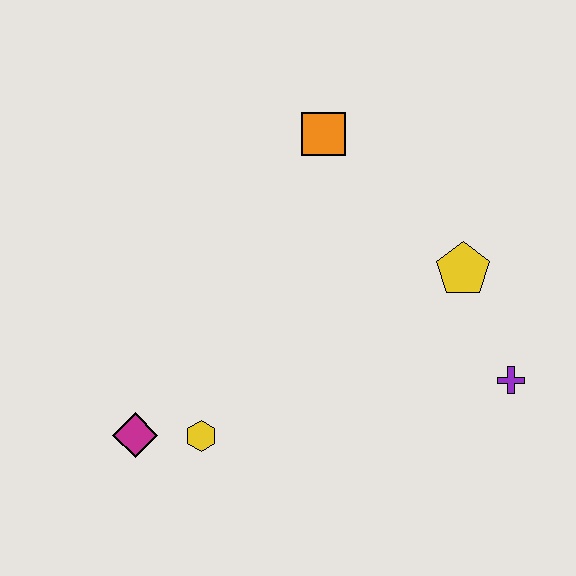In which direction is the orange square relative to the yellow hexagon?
The orange square is above the yellow hexagon.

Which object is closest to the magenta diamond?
The yellow hexagon is closest to the magenta diamond.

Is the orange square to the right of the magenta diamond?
Yes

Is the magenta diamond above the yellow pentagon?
No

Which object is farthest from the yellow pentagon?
The magenta diamond is farthest from the yellow pentagon.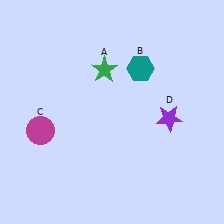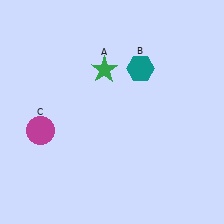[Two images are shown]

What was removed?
The purple star (D) was removed in Image 2.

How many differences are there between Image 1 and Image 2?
There is 1 difference between the two images.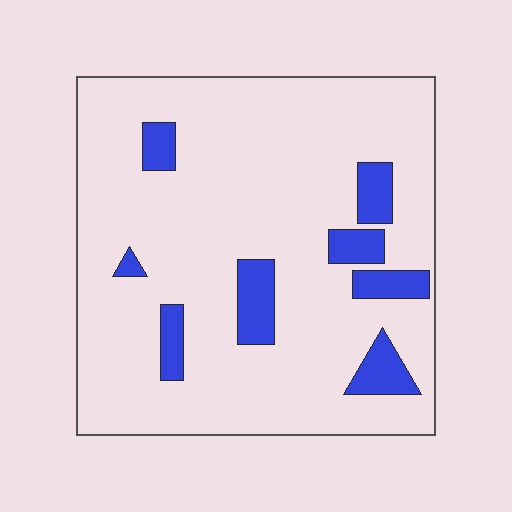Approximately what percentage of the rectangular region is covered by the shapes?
Approximately 15%.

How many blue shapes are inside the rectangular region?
8.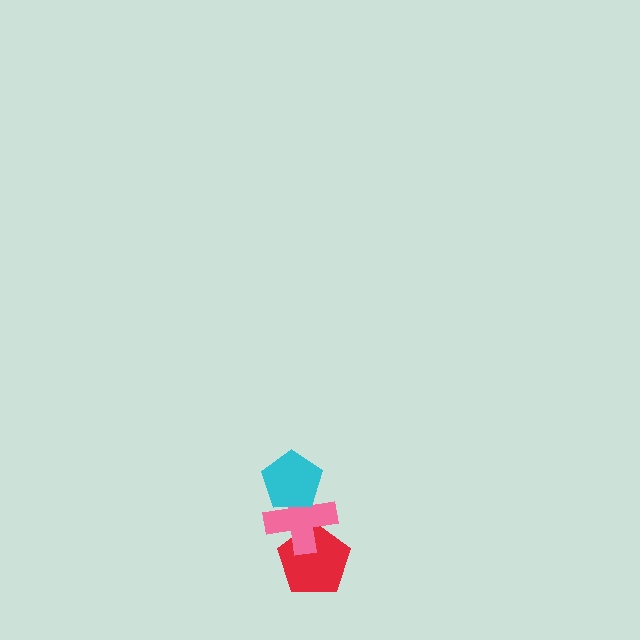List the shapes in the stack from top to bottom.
From top to bottom: the cyan pentagon, the pink cross, the red pentagon.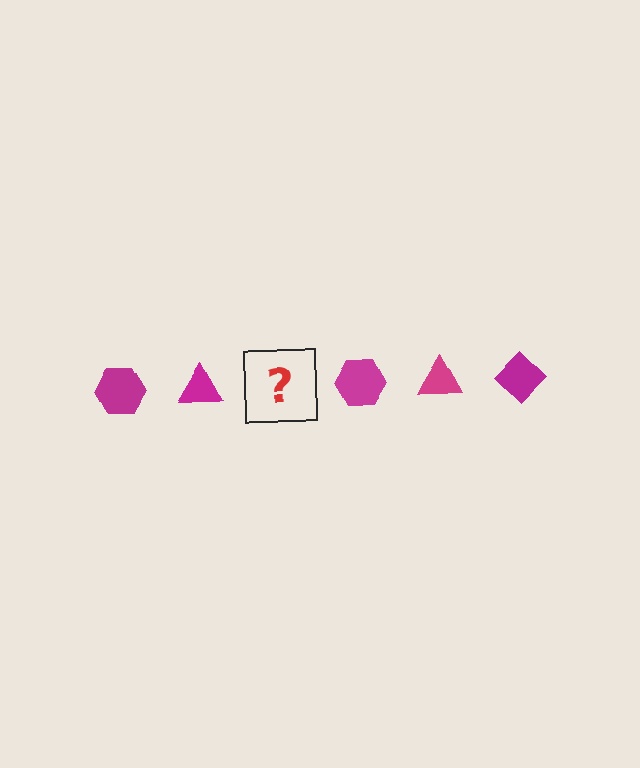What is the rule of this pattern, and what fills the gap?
The rule is that the pattern cycles through hexagon, triangle, diamond shapes in magenta. The gap should be filled with a magenta diamond.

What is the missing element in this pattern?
The missing element is a magenta diamond.